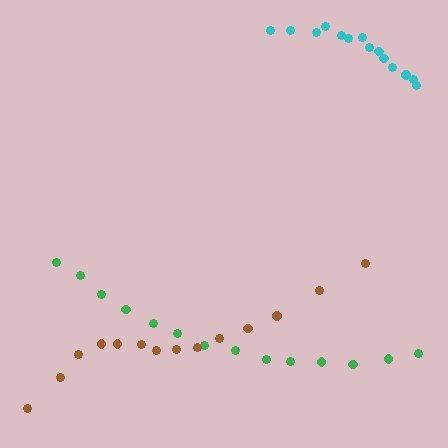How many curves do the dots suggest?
There are 3 distinct paths.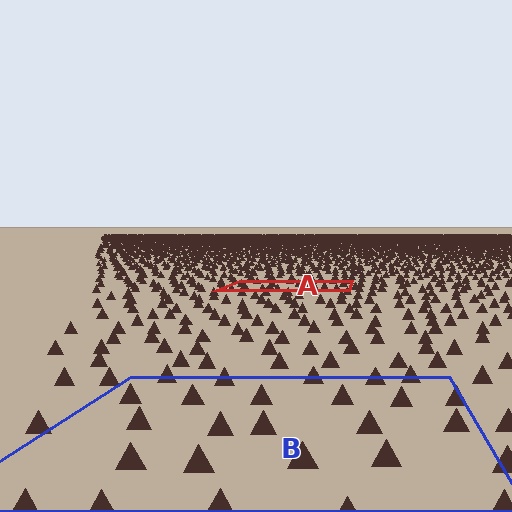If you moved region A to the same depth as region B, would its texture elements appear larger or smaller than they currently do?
They would appear larger. At a closer depth, the same texture elements are projected at a bigger on-screen size.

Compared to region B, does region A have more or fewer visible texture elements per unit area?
Region A has more texture elements per unit area — they are packed more densely because it is farther away.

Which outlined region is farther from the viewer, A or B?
Region A is farther from the viewer — the texture elements inside it appear smaller and more densely packed.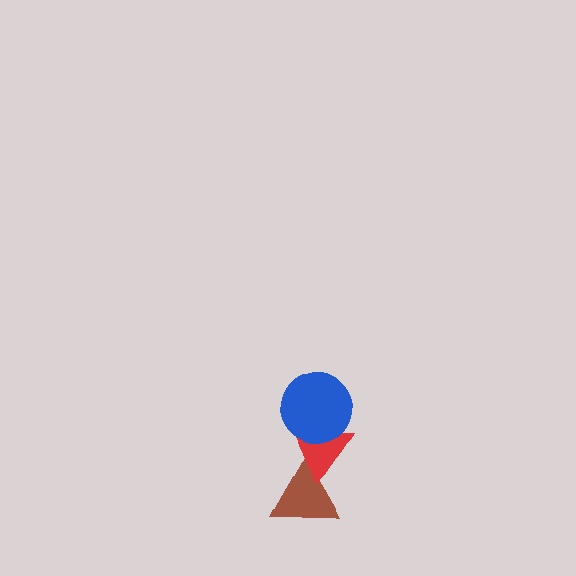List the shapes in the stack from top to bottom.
From top to bottom: the blue circle, the red triangle, the brown triangle.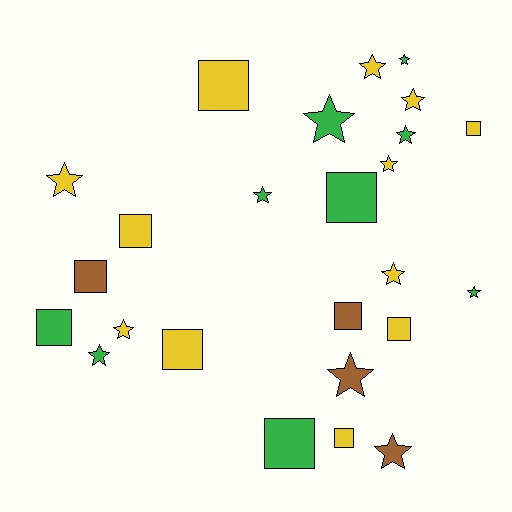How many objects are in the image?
There are 25 objects.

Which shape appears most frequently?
Star, with 14 objects.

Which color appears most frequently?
Yellow, with 12 objects.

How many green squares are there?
There are 3 green squares.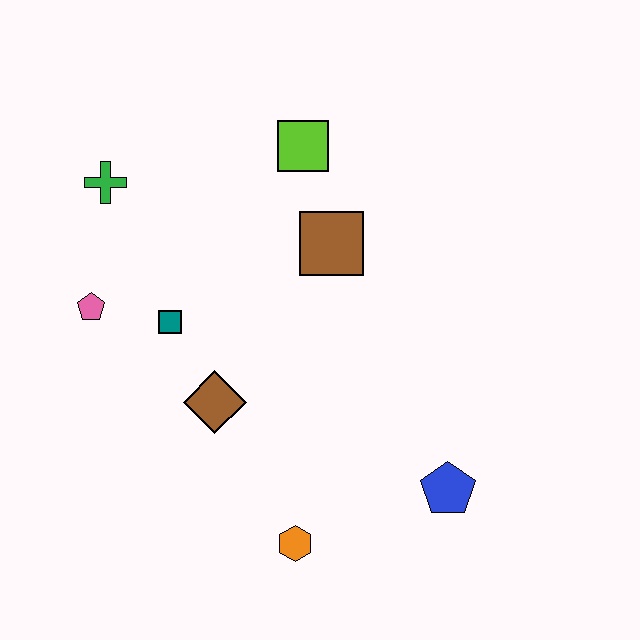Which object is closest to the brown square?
The lime square is closest to the brown square.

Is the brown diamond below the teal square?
Yes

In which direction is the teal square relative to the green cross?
The teal square is below the green cross.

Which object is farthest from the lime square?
The orange hexagon is farthest from the lime square.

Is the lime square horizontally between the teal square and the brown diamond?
No